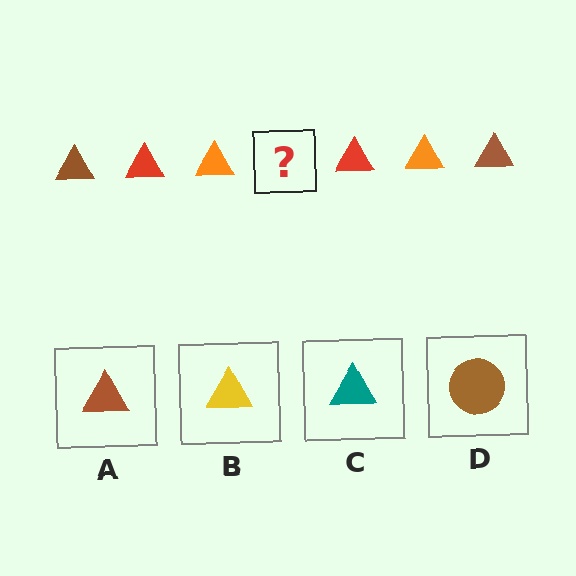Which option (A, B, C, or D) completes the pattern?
A.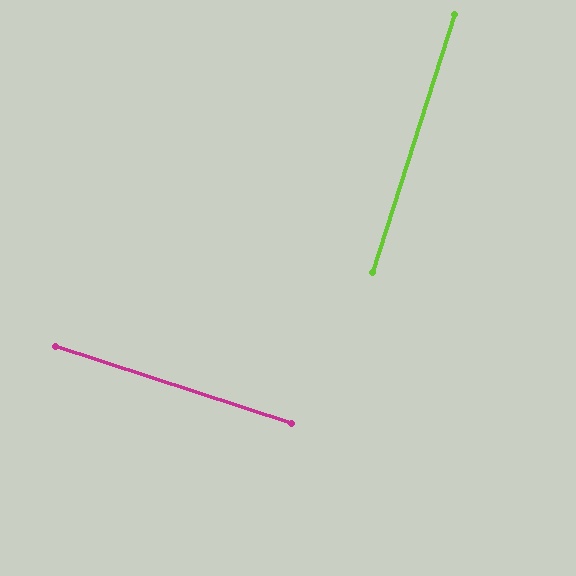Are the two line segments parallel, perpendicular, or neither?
Perpendicular — they meet at approximately 90°.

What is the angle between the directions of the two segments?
Approximately 90 degrees.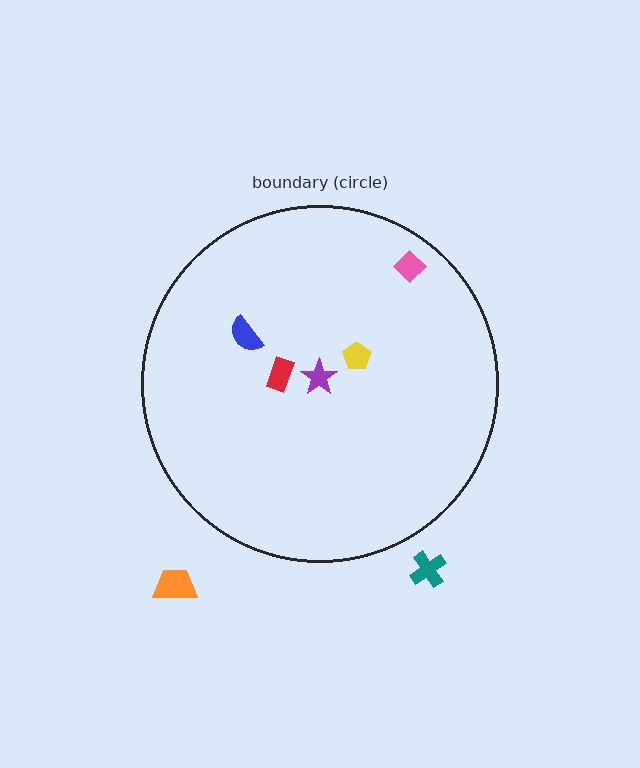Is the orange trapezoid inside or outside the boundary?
Outside.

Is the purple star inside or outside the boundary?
Inside.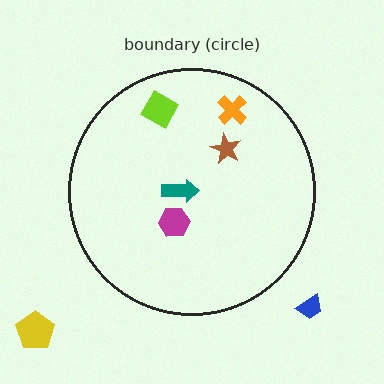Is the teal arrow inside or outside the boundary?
Inside.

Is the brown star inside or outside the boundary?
Inside.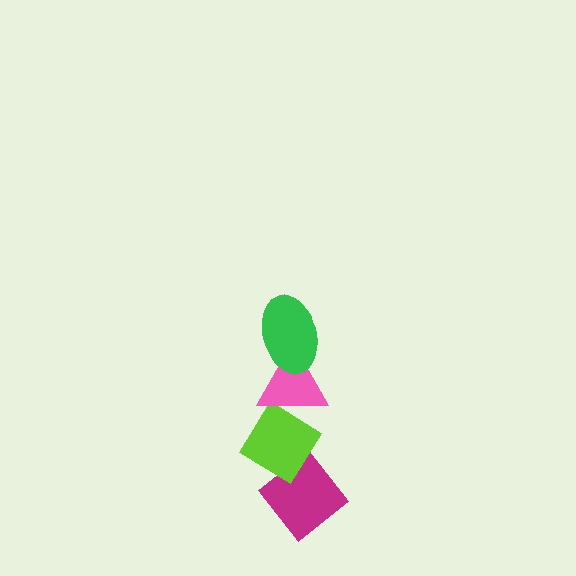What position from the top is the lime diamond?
The lime diamond is 3rd from the top.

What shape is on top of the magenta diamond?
The lime diamond is on top of the magenta diamond.